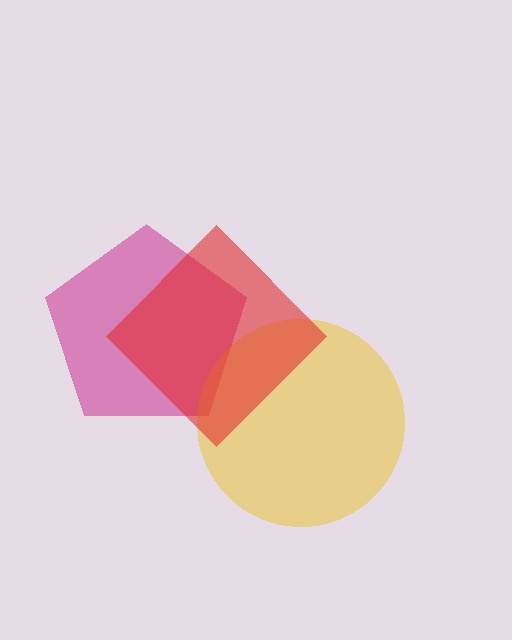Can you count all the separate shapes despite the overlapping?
Yes, there are 3 separate shapes.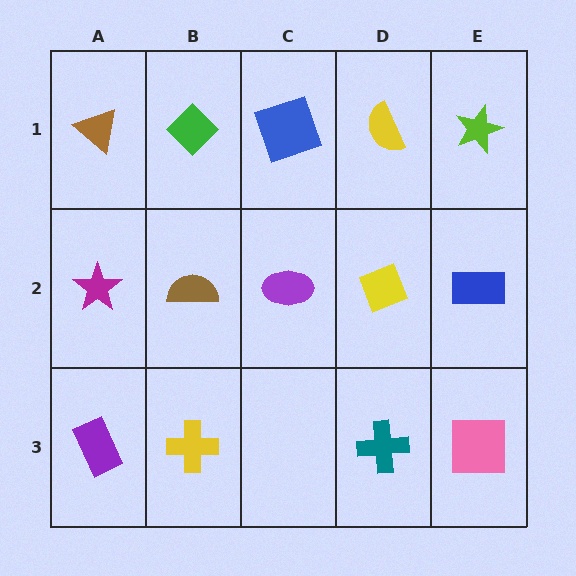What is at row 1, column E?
A lime star.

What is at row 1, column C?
A blue square.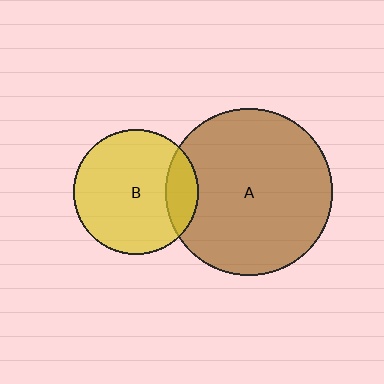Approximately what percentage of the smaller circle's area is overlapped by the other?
Approximately 15%.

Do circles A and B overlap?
Yes.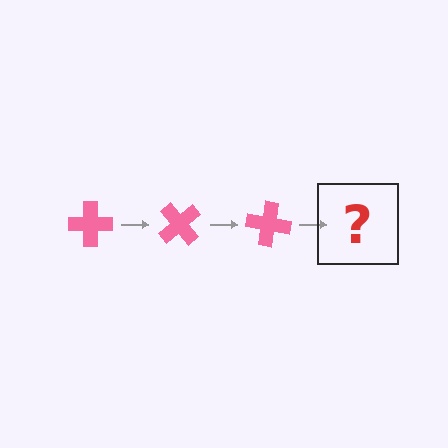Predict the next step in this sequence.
The next step is a pink cross rotated 150 degrees.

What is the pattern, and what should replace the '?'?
The pattern is that the cross rotates 50 degrees each step. The '?' should be a pink cross rotated 150 degrees.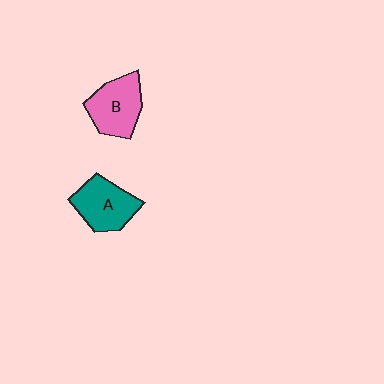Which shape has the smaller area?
Shape B (pink).